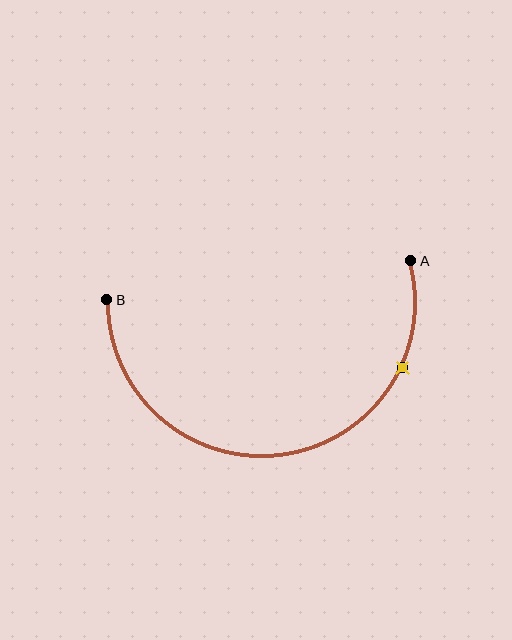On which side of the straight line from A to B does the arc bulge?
The arc bulges below the straight line connecting A and B.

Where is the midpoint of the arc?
The arc midpoint is the point on the curve farthest from the straight line joining A and B. It sits below that line.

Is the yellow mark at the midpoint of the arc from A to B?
No. The yellow mark lies on the arc but is closer to endpoint A. The arc midpoint would be at the point on the curve equidistant along the arc from both A and B.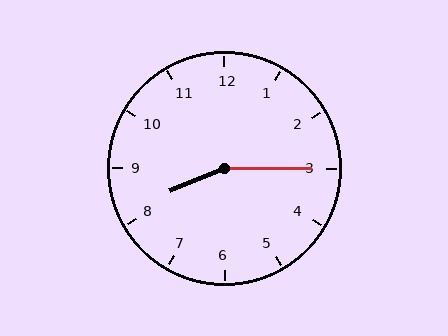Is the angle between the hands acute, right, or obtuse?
It is obtuse.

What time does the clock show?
8:15.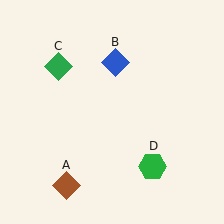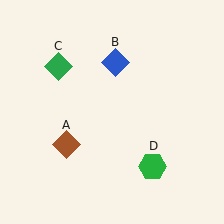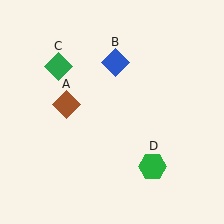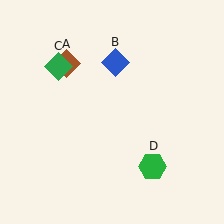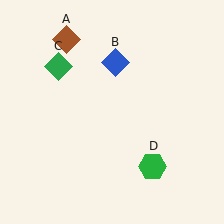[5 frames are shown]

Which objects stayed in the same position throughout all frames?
Blue diamond (object B) and green diamond (object C) and green hexagon (object D) remained stationary.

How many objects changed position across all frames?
1 object changed position: brown diamond (object A).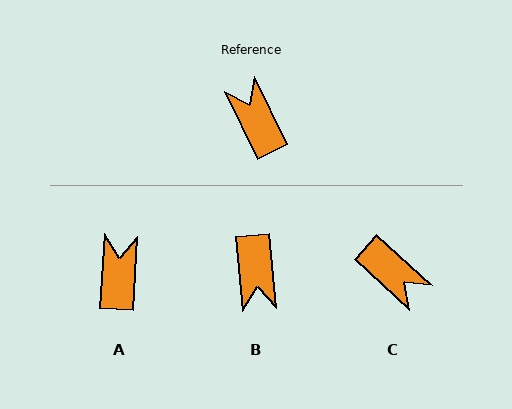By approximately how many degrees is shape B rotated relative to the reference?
Approximately 160 degrees counter-clockwise.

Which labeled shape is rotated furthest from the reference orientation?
B, about 160 degrees away.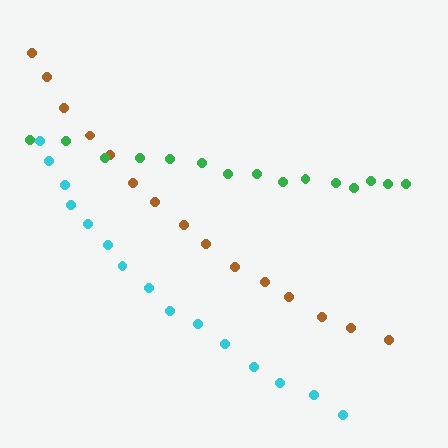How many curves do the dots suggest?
There are 3 distinct paths.